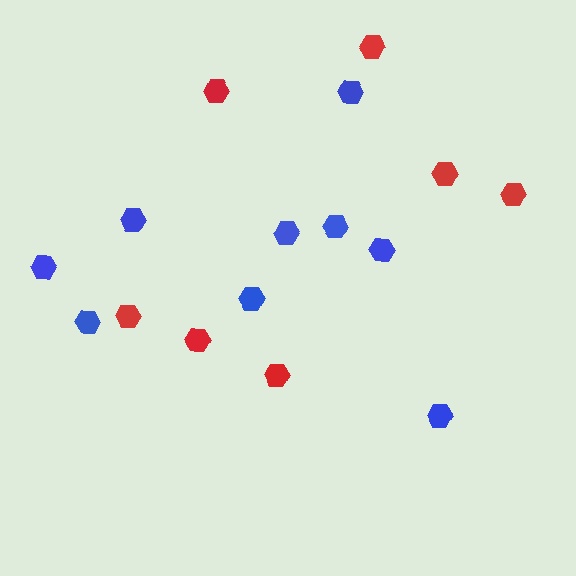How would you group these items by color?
There are 2 groups: one group of red hexagons (7) and one group of blue hexagons (9).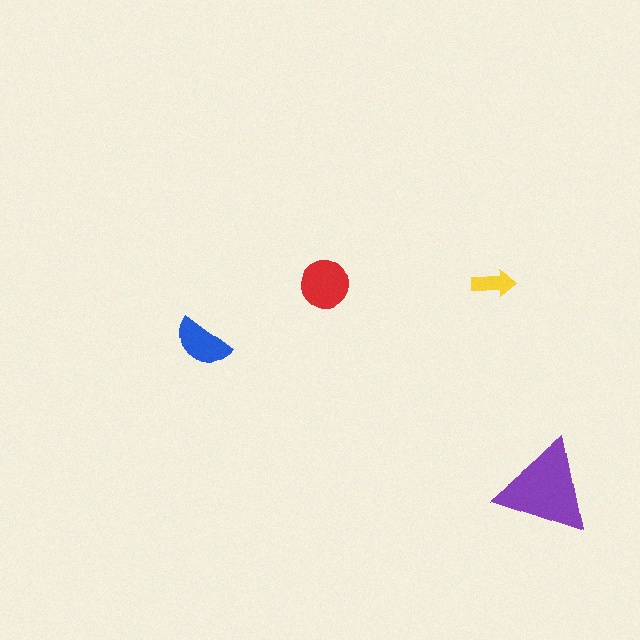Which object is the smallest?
The yellow arrow.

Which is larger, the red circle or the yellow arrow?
The red circle.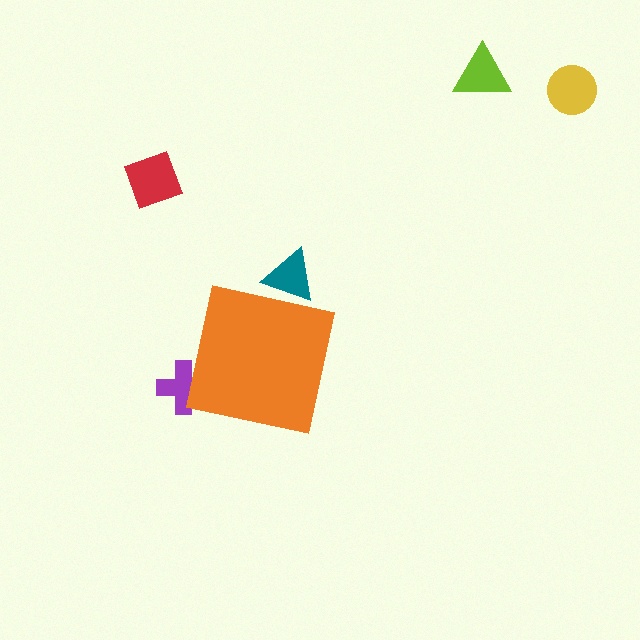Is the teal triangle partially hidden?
Yes, the teal triangle is partially hidden behind the orange square.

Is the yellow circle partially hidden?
No, the yellow circle is fully visible.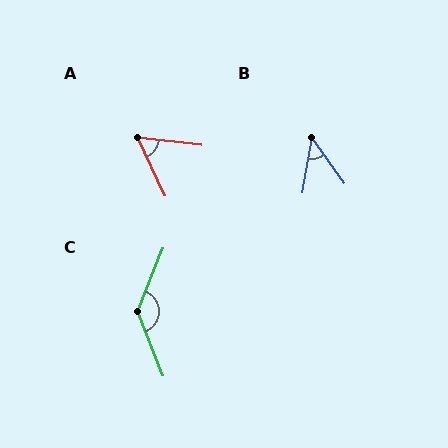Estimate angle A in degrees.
Approximately 58 degrees.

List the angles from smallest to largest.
B (45°), A (58°), C (136°).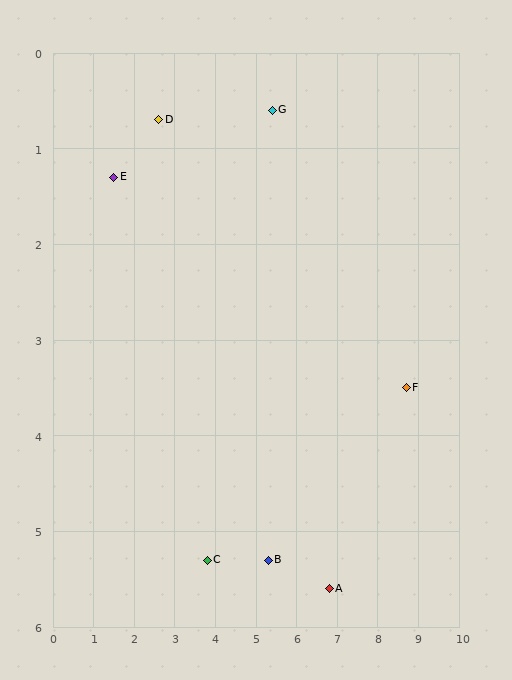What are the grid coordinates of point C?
Point C is at approximately (3.8, 5.3).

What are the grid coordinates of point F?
Point F is at approximately (8.7, 3.5).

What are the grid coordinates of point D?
Point D is at approximately (2.6, 0.7).